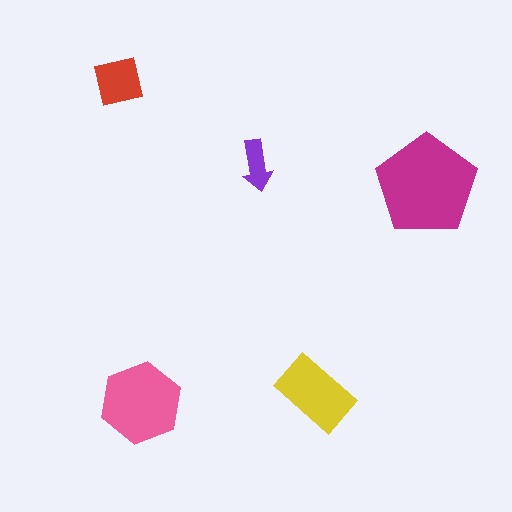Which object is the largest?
The magenta pentagon.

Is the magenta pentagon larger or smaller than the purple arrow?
Larger.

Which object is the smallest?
The purple arrow.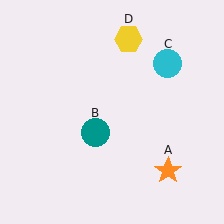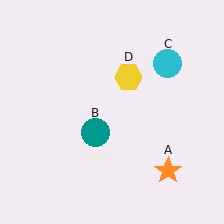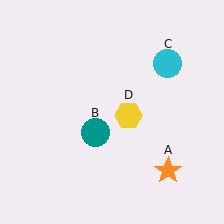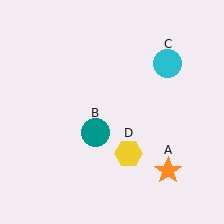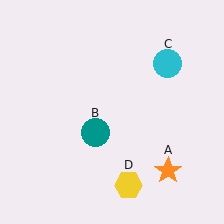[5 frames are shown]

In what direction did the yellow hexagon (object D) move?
The yellow hexagon (object D) moved down.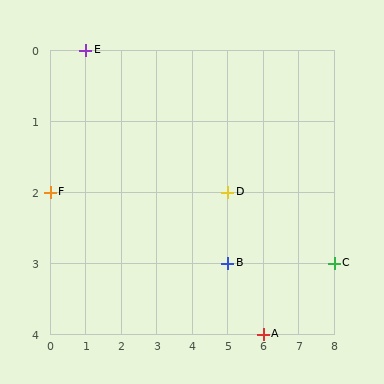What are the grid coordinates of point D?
Point D is at grid coordinates (5, 2).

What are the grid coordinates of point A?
Point A is at grid coordinates (6, 4).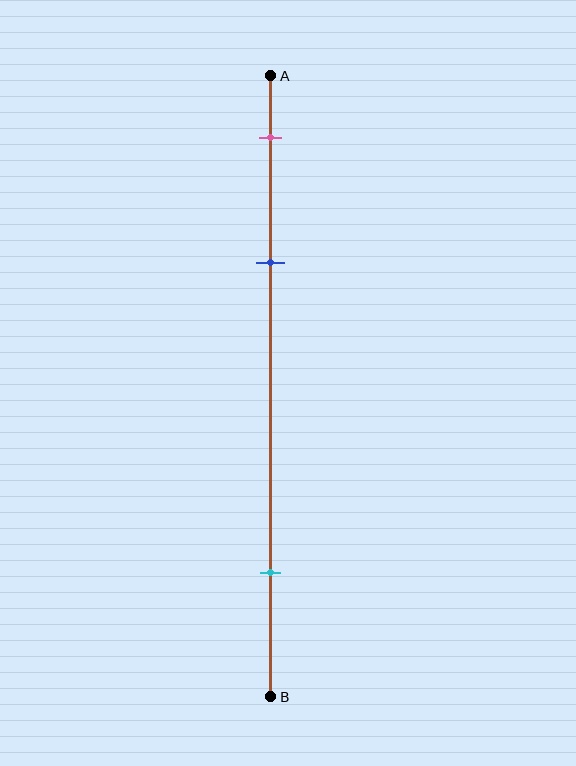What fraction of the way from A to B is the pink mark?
The pink mark is approximately 10% (0.1) of the way from A to B.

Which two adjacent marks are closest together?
The pink and blue marks are the closest adjacent pair.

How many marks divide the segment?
There are 3 marks dividing the segment.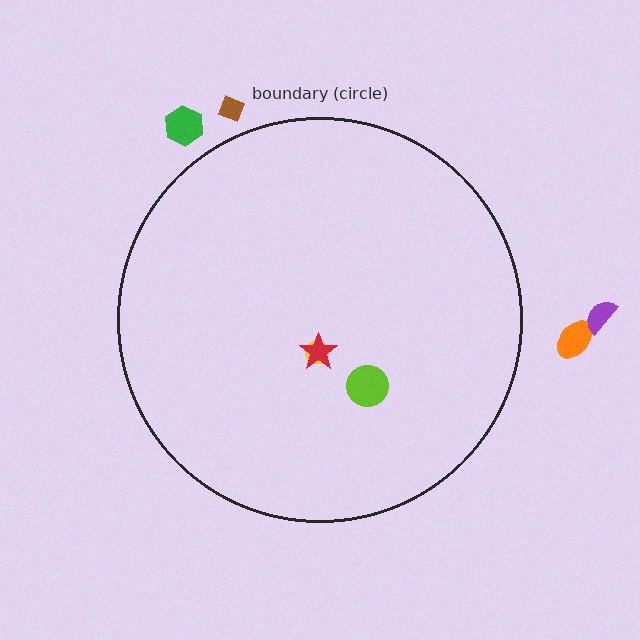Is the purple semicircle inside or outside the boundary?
Outside.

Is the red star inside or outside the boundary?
Inside.